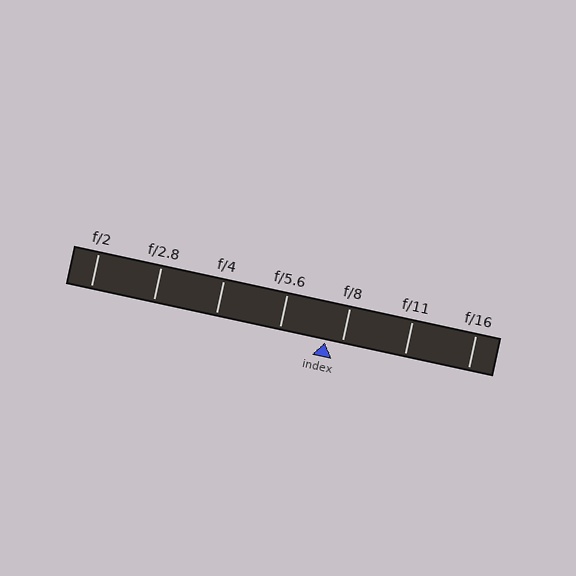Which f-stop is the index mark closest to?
The index mark is closest to f/8.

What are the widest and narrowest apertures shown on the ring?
The widest aperture shown is f/2 and the narrowest is f/16.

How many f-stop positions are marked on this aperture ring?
There are 7 f-stop positions marked.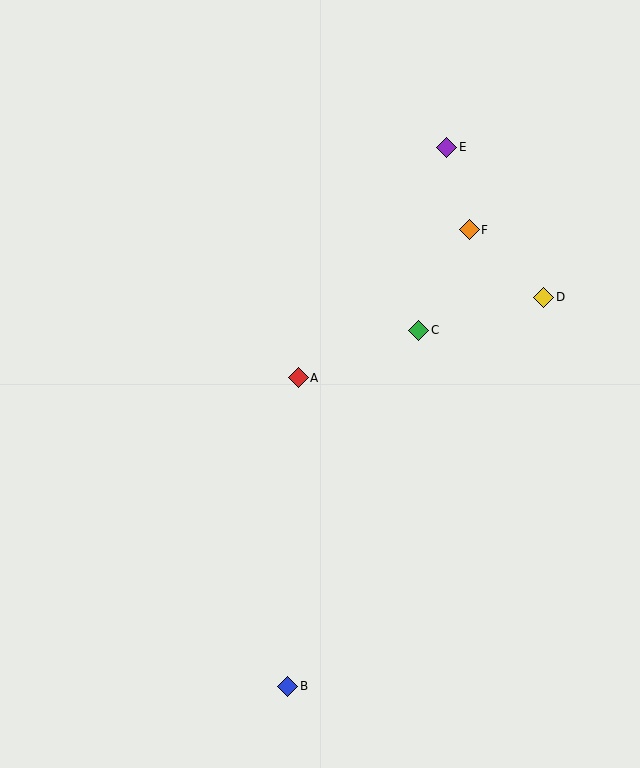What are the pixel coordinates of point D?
Point D is at (544, 297).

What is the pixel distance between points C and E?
The distance between C and E is 185 pixels.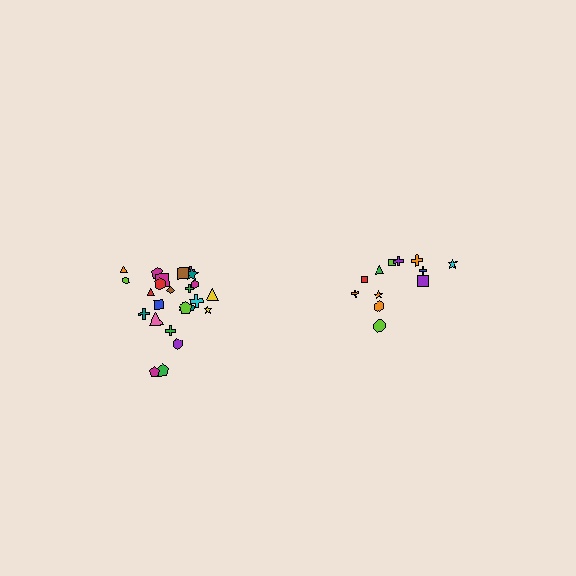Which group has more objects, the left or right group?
The left group.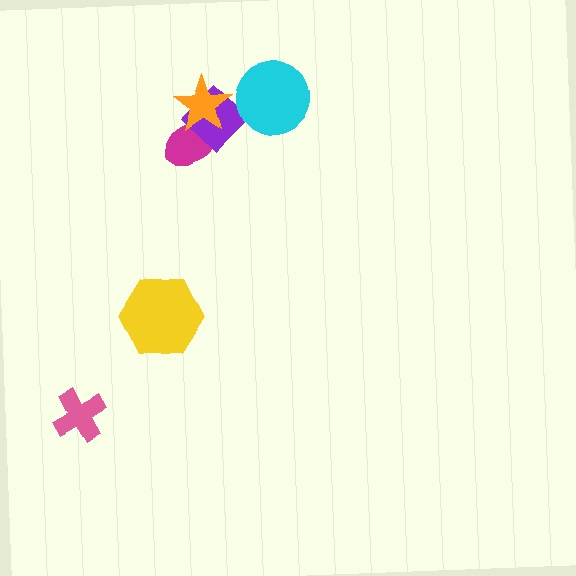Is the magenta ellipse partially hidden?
Yes, it is partially covered by another shape.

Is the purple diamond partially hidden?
Yes, it is partially covered by another shape.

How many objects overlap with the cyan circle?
1 object overlaps with the cyan circle.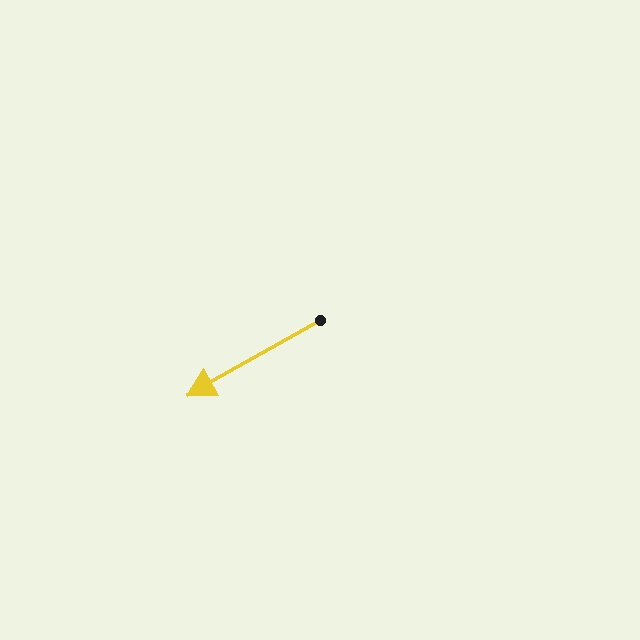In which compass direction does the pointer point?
Southwest.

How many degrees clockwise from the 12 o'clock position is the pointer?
Approximately 240 degrees.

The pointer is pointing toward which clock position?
Roughly 8 o'clock.